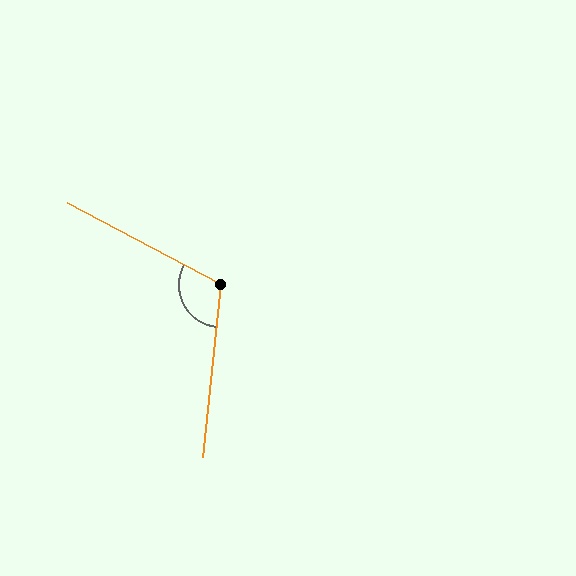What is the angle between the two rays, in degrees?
Approximately 112 degrees.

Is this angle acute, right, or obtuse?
It is obtuse.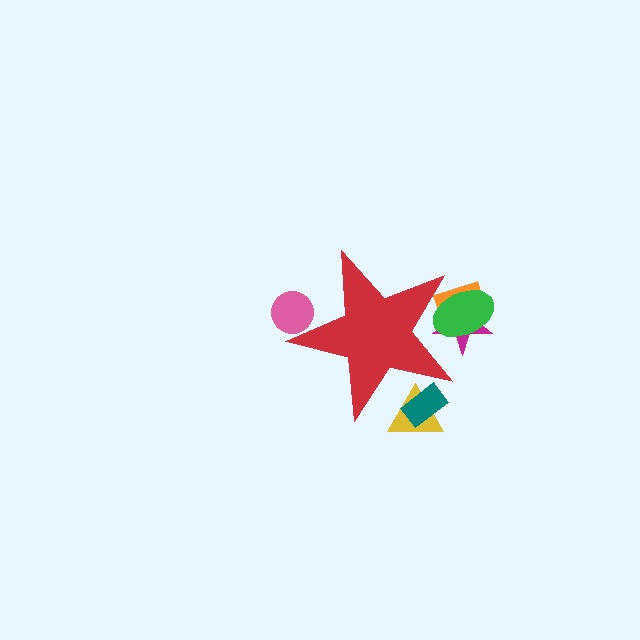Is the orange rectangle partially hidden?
Yes, the orange rectangle is partially hidden behind the red star.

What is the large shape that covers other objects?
A red star.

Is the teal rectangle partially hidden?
Yes, the teal rectangle is partially hidden behind the red star.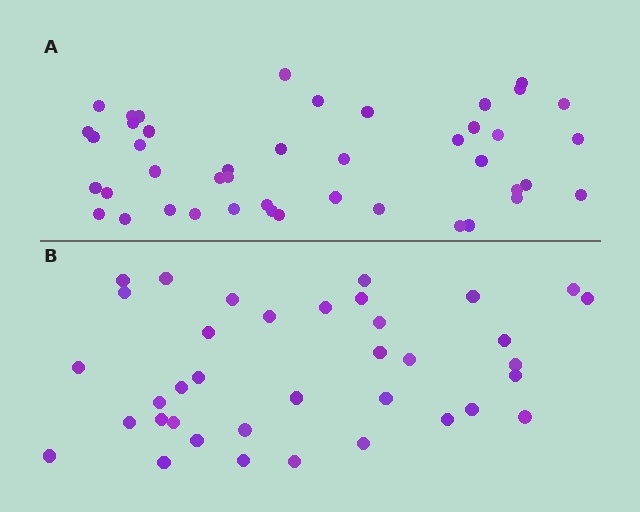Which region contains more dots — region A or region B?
Region A (the top region) has more dots.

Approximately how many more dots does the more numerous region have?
Region A has roughly 8 or so more dots than region B.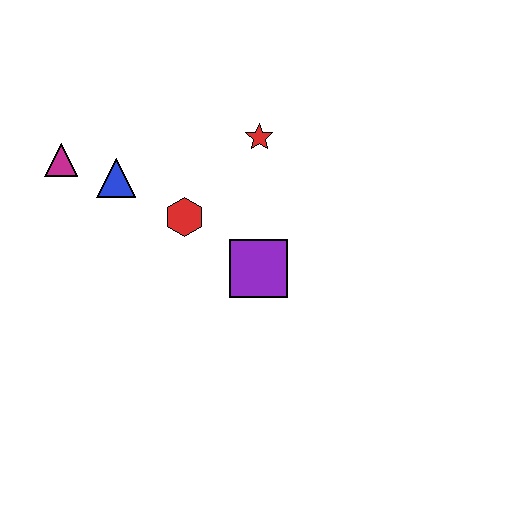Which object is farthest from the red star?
The magenta triangle is farthest from the red star.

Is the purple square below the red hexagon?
Yes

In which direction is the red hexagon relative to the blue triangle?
The red hexagon is to the right of the blue triangle.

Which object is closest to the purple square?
The red hexagon is closest to the purple square.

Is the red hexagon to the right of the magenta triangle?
Yes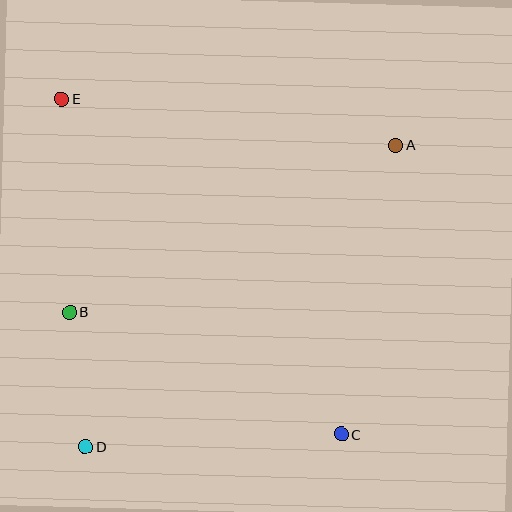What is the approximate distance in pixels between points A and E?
The distance between A and E is approximately 337 pixels.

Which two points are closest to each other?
Points B and D are closest to each other.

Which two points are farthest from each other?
Points C and E are farthest from each other.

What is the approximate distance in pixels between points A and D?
The distance between A and D is approximately 433 pixels.